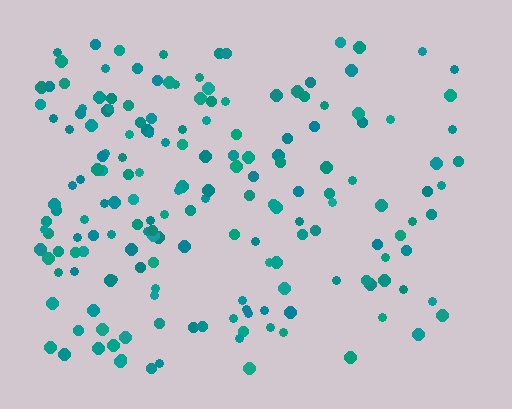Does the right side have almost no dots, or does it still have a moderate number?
Still a moderate number, just noticeably fewer than the left.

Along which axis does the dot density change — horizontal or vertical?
Horizontal.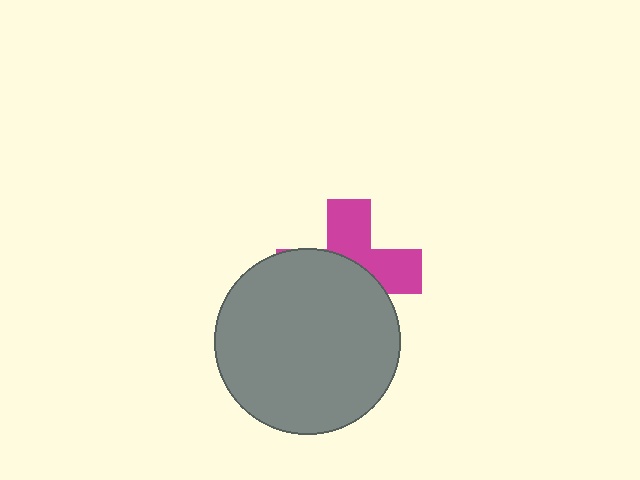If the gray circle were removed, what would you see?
You would see the complete magenta cross.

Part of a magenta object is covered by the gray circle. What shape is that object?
It is a cross.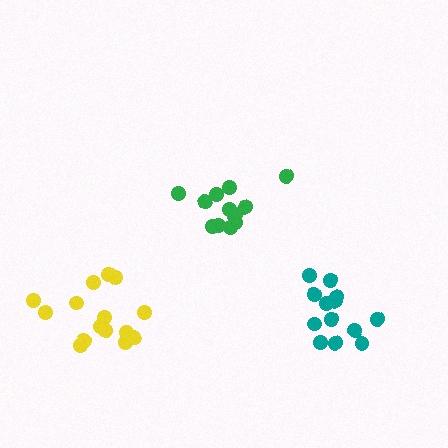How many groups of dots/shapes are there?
There are 3 groups.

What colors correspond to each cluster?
The clusters are colored: teal, green, yellow.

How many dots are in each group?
Group 1: 13 dots, Group 2: 13 dots, Group 3: 15 dots (41 total).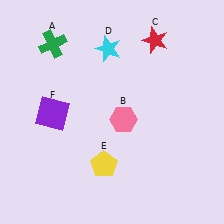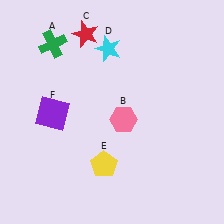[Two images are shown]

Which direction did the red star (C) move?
The red star (C) moved left.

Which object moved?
The red star (C) moved left.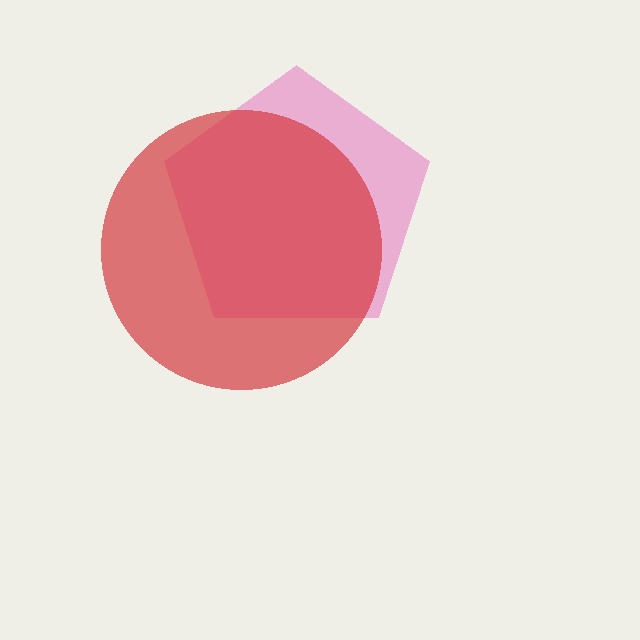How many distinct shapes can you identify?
There are 2 distinct shapes: a pink pentagon, a red circle.